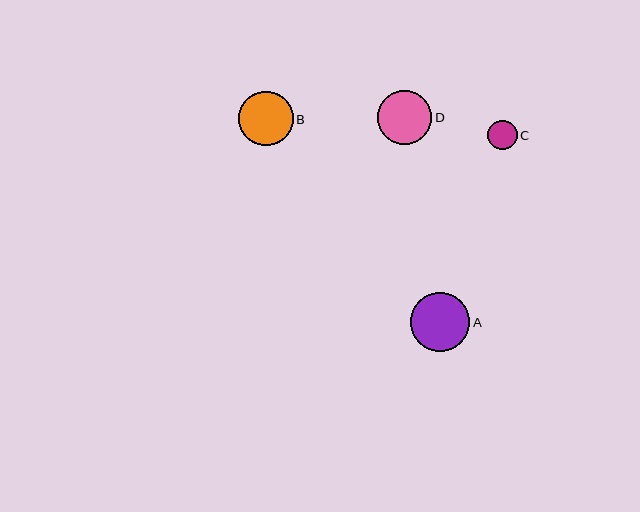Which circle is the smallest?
Circle C is the smallest with a size of approximately 29 pixels.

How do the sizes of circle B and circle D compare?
Circle B and circle D are approximately the same size.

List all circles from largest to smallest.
From largest to smallest: A, B, D, C.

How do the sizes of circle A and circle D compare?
Circle A and circle D are approximately the same size.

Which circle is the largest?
Circle A is the largest with a size of approximately 59 pixels.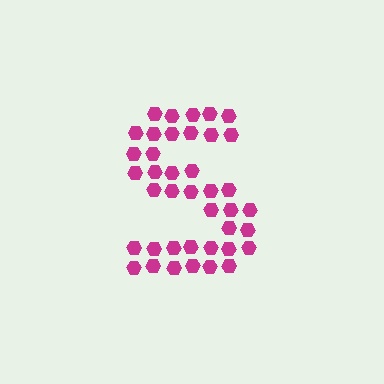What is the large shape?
The large shape is the letter S.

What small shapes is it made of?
It is made of small hexagons.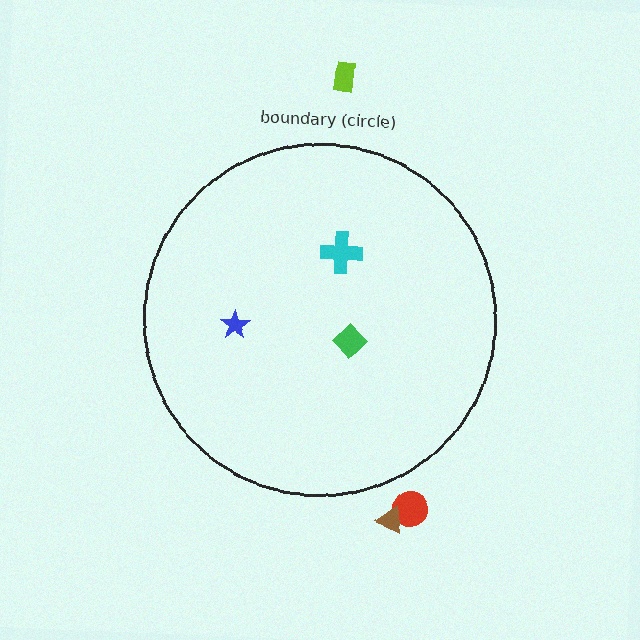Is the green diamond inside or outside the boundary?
Inside.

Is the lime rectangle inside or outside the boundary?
Outside.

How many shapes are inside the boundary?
3 inside, 3 outside.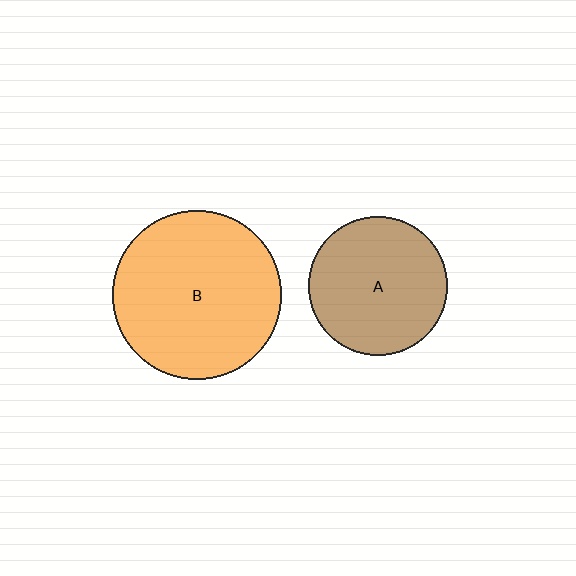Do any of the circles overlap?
No, none of the circles overlap.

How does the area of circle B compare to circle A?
Approximately 1.5 times.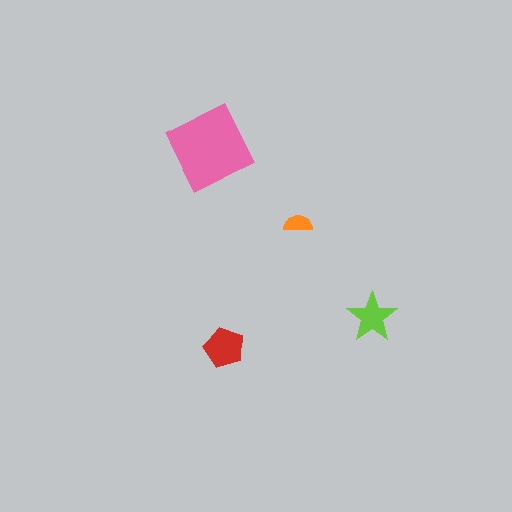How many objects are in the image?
There are 4 objects in the image.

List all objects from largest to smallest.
The pink square, the red pentagon, the lime star, the orange semicircle.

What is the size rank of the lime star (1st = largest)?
3rd.